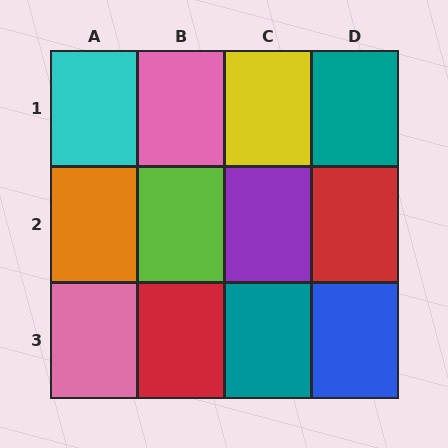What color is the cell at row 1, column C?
Yellow.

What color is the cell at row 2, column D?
Red.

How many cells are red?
2 cells are red.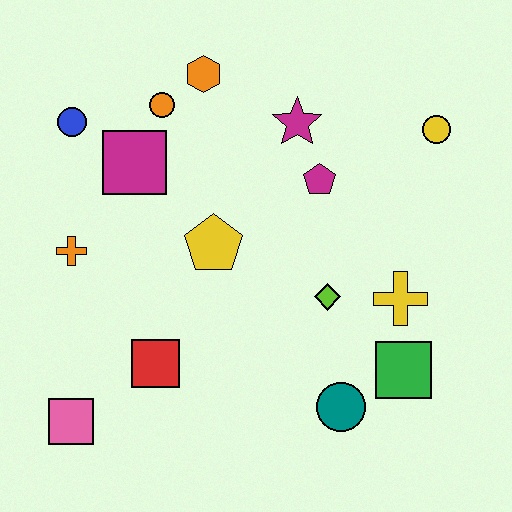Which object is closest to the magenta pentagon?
The magenta star is closest to the magenta pentagon.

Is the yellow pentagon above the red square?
Yes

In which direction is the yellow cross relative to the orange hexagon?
The yellow cross is below the orange hexagon.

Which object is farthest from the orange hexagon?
The pink square is farthest from the orange hexagon.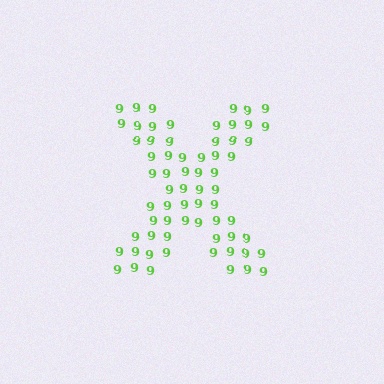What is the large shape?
The large shape is the letter X.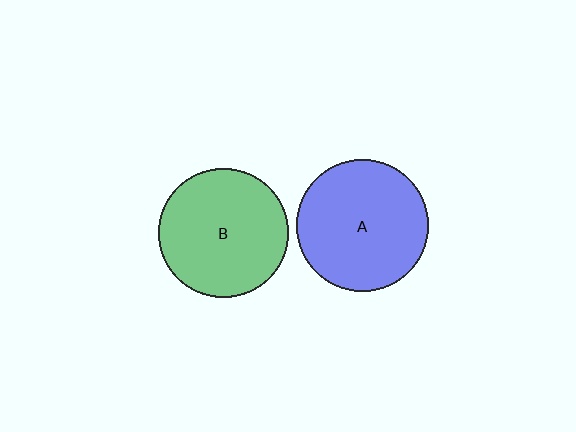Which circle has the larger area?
Circle A (blue).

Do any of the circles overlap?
No, none of the circles overlap.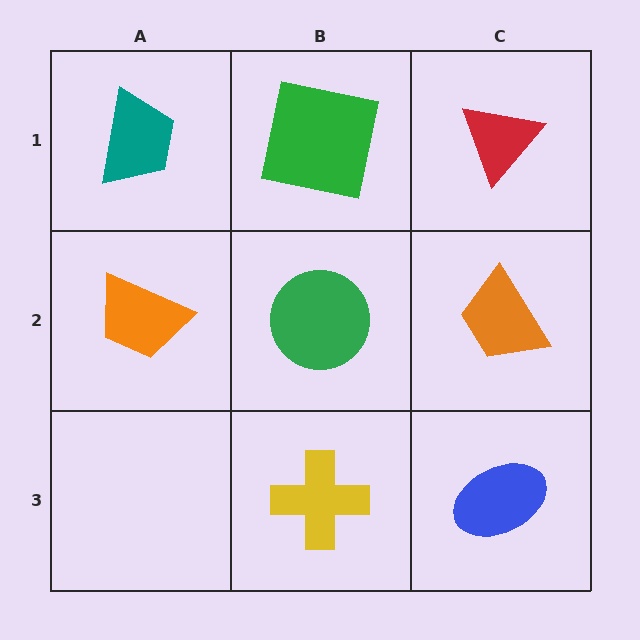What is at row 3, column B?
A yellow cross.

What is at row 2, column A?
An orange trapezoid.